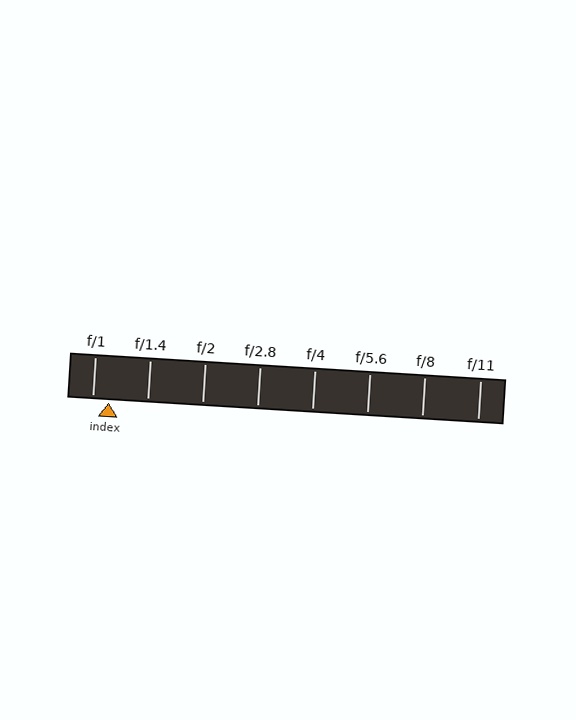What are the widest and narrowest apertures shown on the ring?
The widest aperture shown is f/1 and the narrowest is f/11.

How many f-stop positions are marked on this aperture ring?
There are 8 f-stop positions marked.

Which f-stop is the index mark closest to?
The index mark is closest to f/1.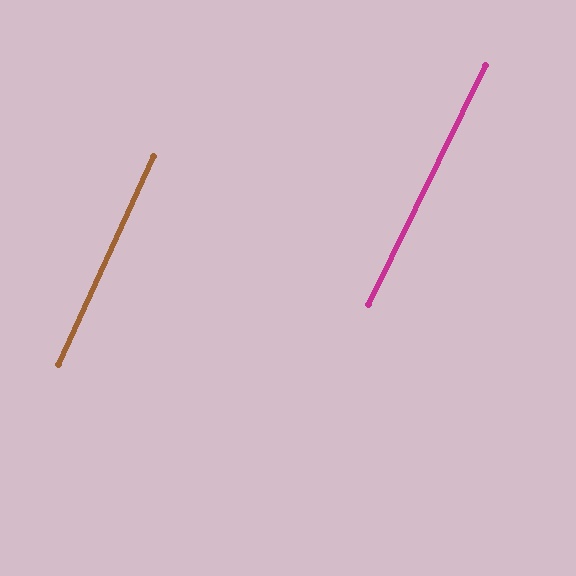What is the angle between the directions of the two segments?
Approximately 2 degrees.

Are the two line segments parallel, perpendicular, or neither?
Parallel — their directions differ by only 1.5°.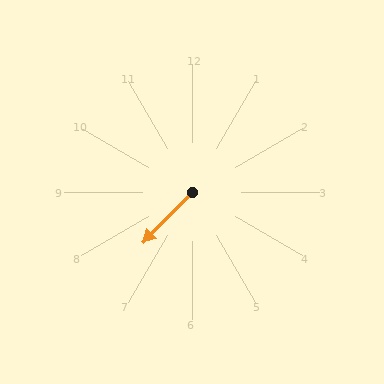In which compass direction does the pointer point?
Southwest.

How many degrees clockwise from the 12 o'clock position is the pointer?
Approximately 225 degrees.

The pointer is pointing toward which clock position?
Roughly 7 o'clock.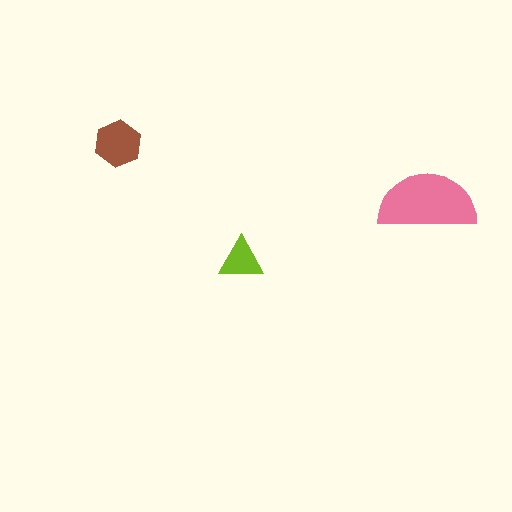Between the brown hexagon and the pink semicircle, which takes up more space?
The pink semicircle.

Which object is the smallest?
The lime triangle.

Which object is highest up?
The brown hexagon is topmost.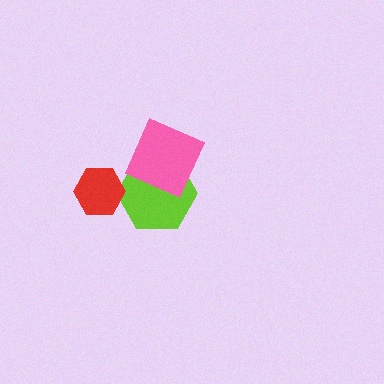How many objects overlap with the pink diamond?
1 object overlaps with the pink diamond.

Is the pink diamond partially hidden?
No, no other shape covers it.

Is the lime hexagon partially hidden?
Yes, it is partially covered by another shape.